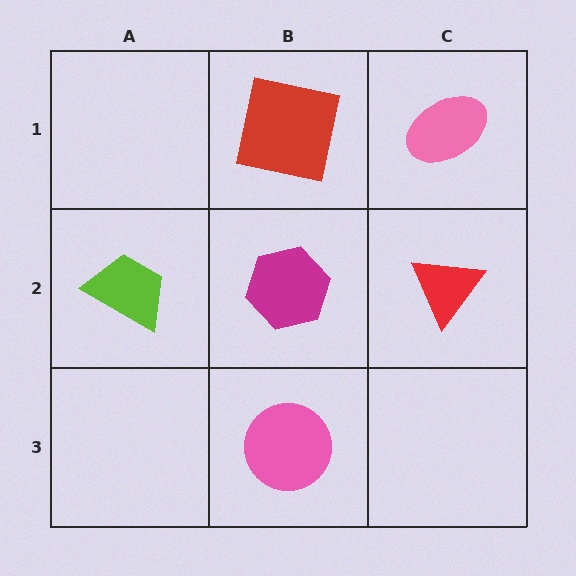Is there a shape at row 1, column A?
No, that cell is empty.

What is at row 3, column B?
A pink circle.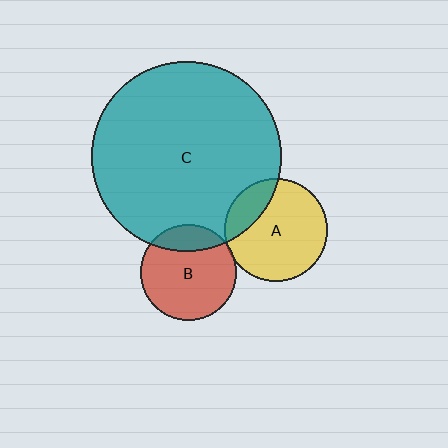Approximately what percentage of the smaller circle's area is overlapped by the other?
Approximately 20%.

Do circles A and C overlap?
Yes.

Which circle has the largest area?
Circle C (teal).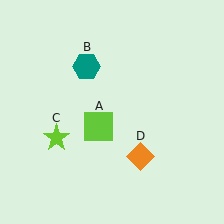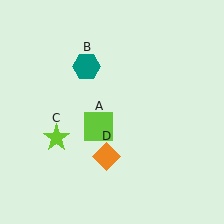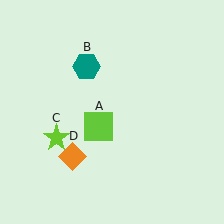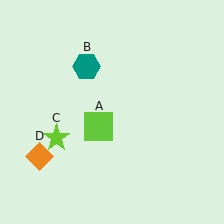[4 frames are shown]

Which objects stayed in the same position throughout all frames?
Lime square (object A) and teal hexagon (object B) and lime star (object C) remained stationary.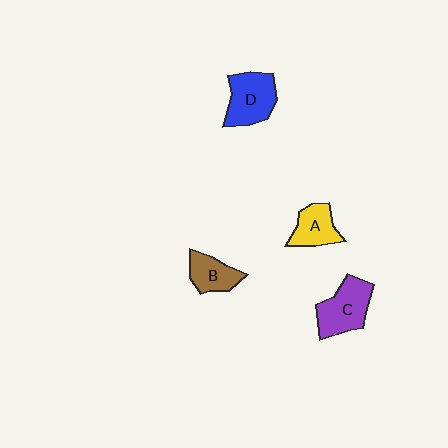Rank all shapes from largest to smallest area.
From largest to smallest: C (purple), D (blue), A (yellow), B (brown).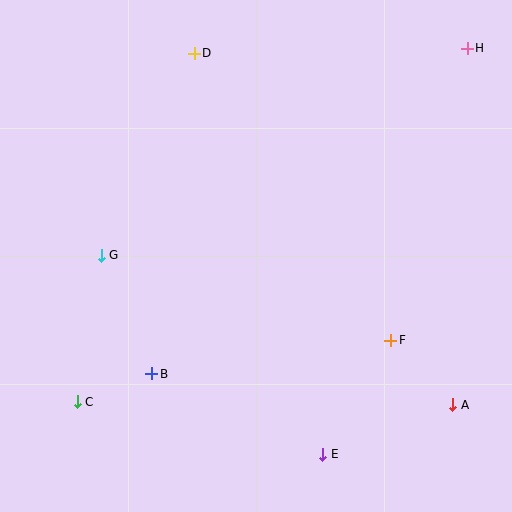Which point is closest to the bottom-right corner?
Point A is closest to the bottom-right corner.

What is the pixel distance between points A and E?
The distance between A and E is 139 pixels.